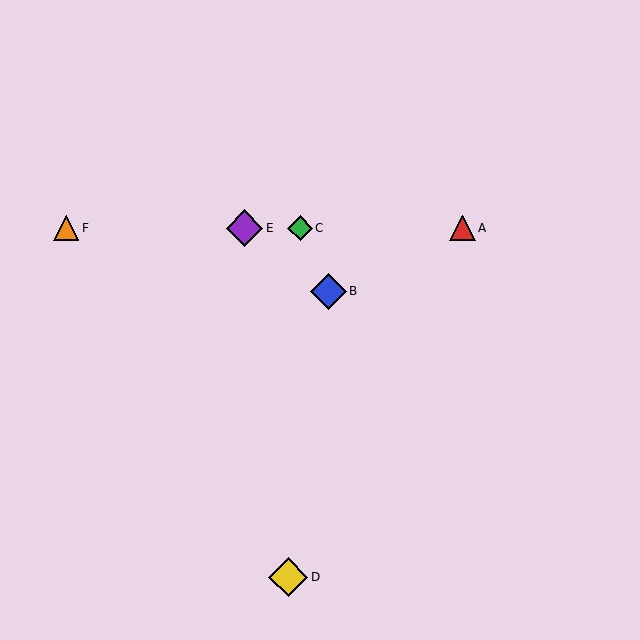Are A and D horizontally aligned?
No, A is at y≈228 and D is at y≈577.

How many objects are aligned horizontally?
4 objects (A, C, E, F) are aligned horizontally.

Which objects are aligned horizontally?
Objects A, C, E, F are aligned horizontally.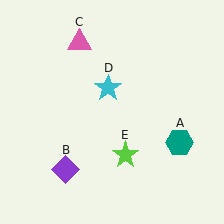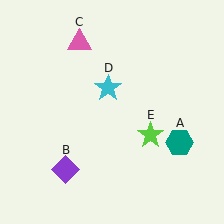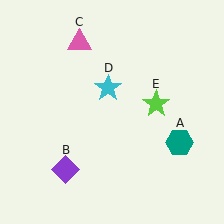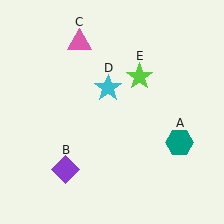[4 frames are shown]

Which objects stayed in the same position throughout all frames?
Teal hexagon (object A) and purple diamond (object B) and pink triangle (object C) and cyan star (object D) remained stationary.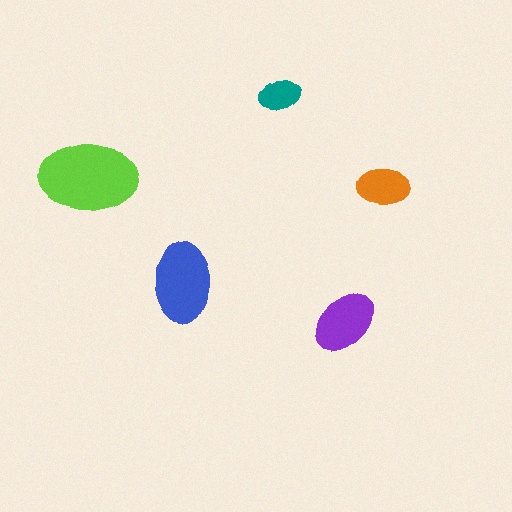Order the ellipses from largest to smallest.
the lime one, the blue one, the purple one, the orange one, the teal one.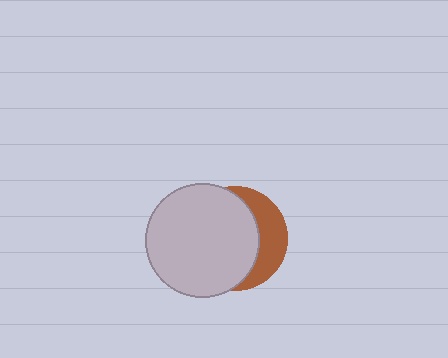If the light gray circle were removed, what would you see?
You would see the complete brown circle.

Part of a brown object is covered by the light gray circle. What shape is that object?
It is a circle.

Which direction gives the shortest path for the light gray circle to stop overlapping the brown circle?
Moving left gives the shortest separation.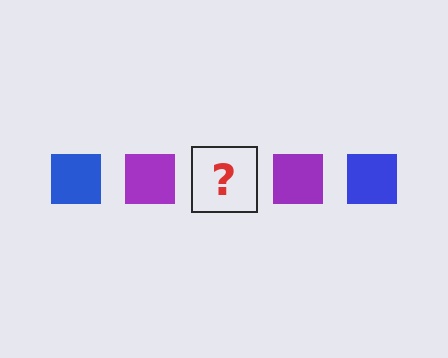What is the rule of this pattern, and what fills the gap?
The rule is that the pattern cycles through blue, purple squares. The gap should be filled with a blue square.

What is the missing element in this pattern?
The missing element is a blue square.